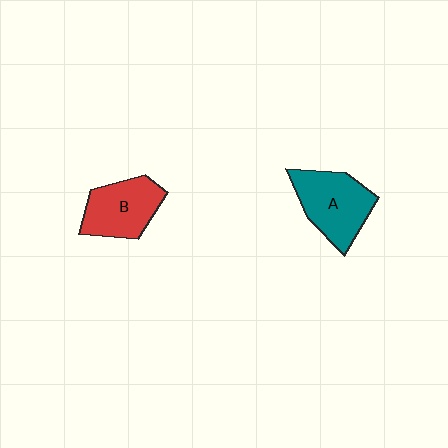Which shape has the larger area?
Shape A (teal).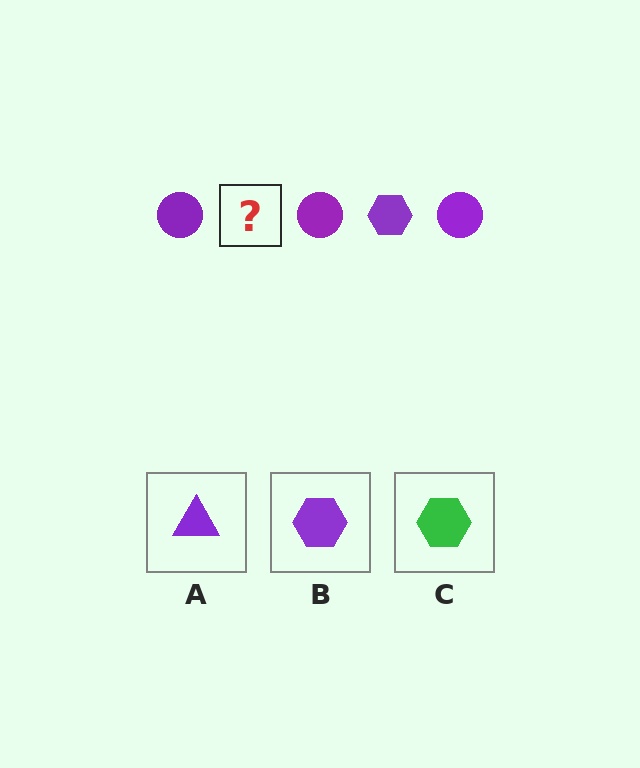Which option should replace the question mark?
Option B.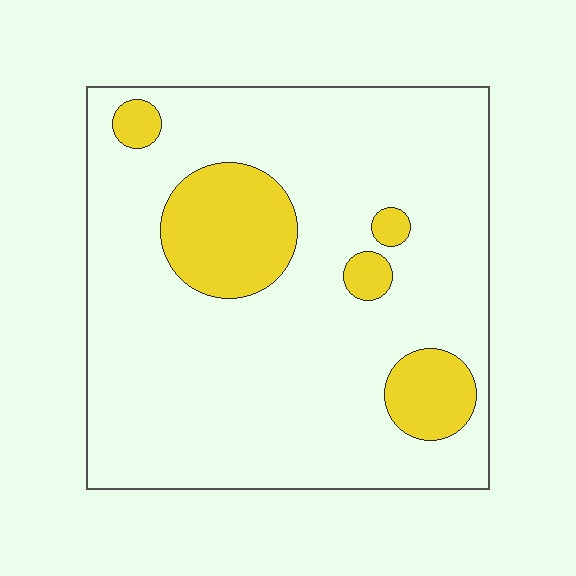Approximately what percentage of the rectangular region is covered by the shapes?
Approximately 15%.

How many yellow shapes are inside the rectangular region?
5.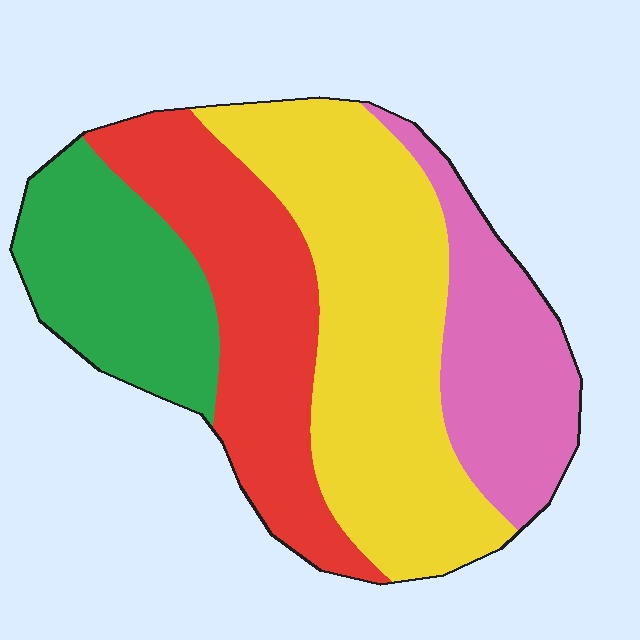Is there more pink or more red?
Red.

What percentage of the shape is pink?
Pink takes up about one fifth (1/5) of the shape.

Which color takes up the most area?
Yellow, at roughly 35%.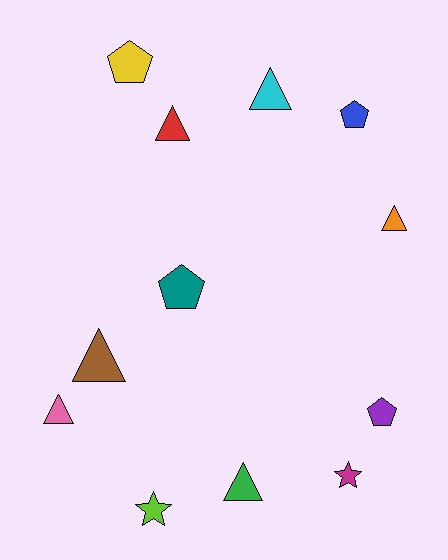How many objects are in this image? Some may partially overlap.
There are 12 objects.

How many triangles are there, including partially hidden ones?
There are 6 triangles.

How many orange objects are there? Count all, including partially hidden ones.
There is 1 orange object.